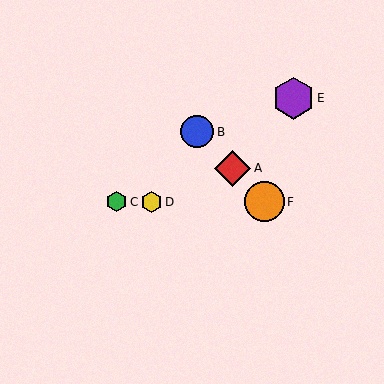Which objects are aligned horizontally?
Objects C, D, F are aligned horizontally.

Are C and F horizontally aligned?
Yes, both are at y≈202.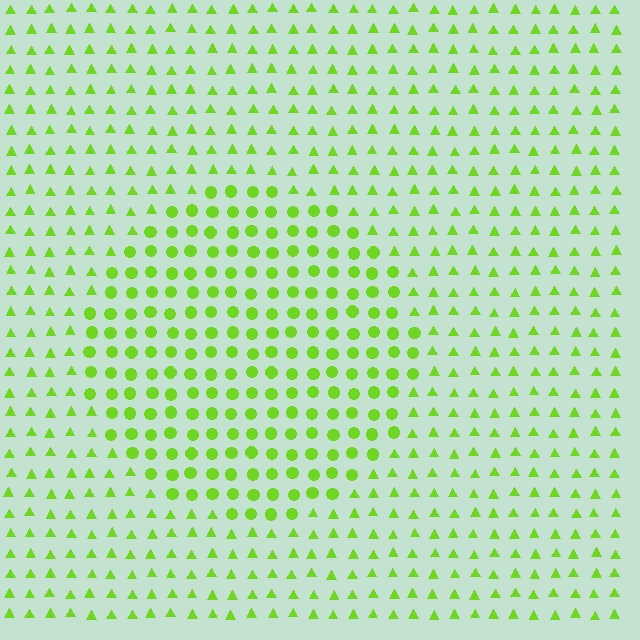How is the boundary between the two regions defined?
The boundary is defined by a change in element shape: circles inside vs. triangles outside. All elements share the same color and spacing.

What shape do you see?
I see a circle.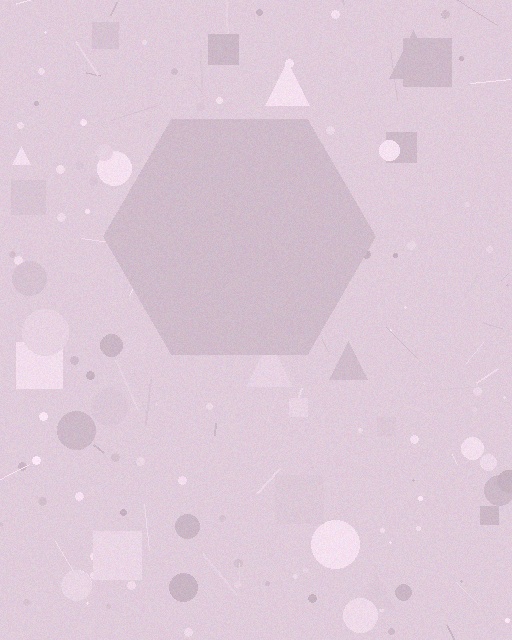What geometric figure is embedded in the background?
A hexagon is embedded in the background.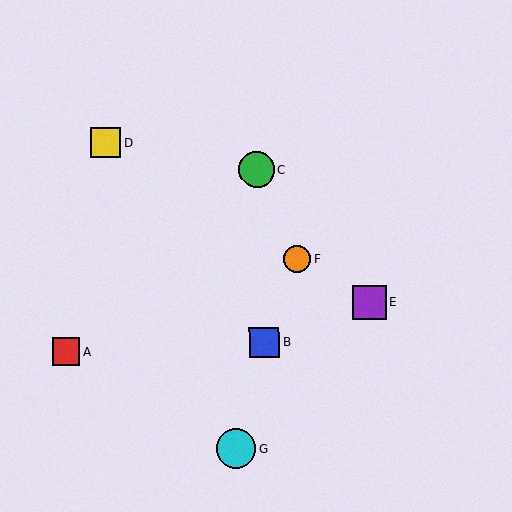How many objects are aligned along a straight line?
3 objects (D, E, F) are aligned along a straight line.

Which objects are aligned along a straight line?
Objects D, E, F are aligned along a straight line.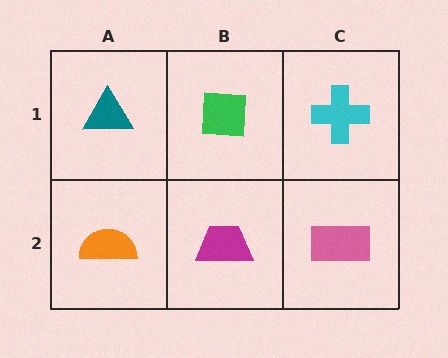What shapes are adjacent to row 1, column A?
An orange semicircle (row 2, column A), a green square (row 1, column B).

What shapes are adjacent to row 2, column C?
A cyan cross (row 1, column C), a magenta trapezoid (row 2, column B).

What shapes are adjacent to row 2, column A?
A teal triangle (row 1, column A), a magenta trapezoid (row 2, column B).